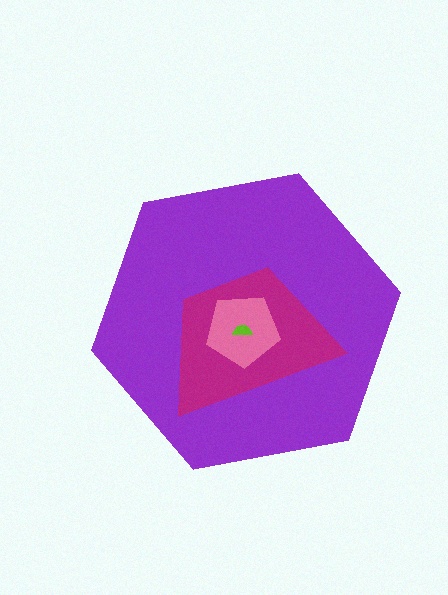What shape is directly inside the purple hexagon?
The magenta trapezoid.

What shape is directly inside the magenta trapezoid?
The pink pentagon.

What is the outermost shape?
The purple hexagon.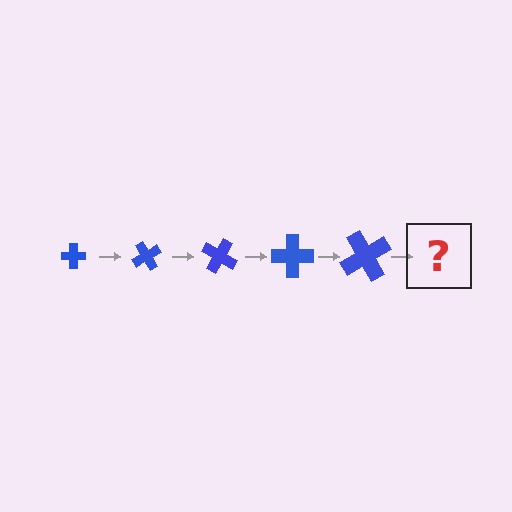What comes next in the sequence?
The next element should be a cross, larger than the previous one and rotated 300 degrees from the start.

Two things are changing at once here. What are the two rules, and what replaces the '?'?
The two rules are that the cross grows larger each step and it rotates 60 degrees each step. The '?' should be a cross, larger than the previous one and rotated 300 degrees from the start.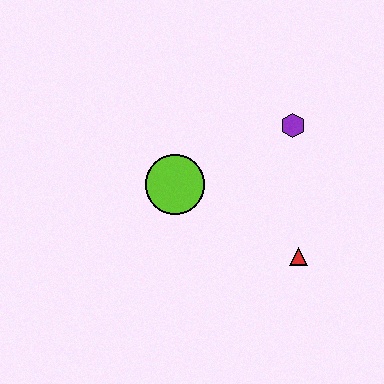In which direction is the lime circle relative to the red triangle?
The lime circle is to the left of the red triangle.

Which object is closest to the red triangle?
The purple hexagon is closest to the red triangle.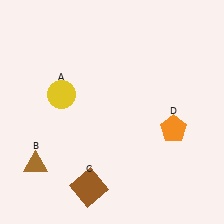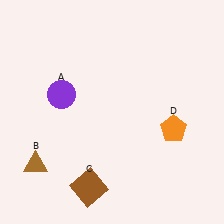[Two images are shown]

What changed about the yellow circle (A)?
In Image 1, A is yellow. In Image 2, it changed to purple.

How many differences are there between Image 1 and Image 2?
There is 1 difference between the two images.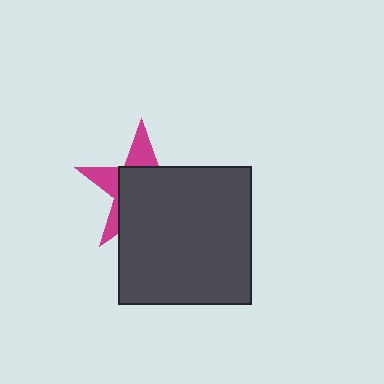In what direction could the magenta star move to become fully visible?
The magenta star could move toward the upper-left. That would shift it out from behind the dark gray rectangle entirely.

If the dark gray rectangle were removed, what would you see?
You would see the complete magenta star.